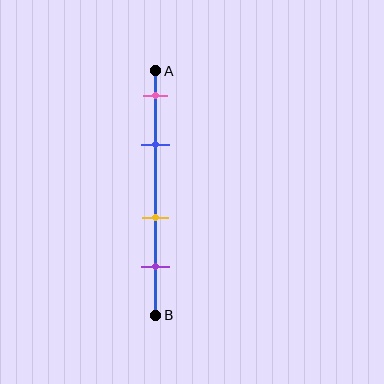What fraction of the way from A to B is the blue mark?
The blue mark is approximately 30% (0.3) of the way from A to B.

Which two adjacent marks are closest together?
The pink and blue marks are the closest adjacent pair.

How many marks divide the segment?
There are 4 marks dividing the segment.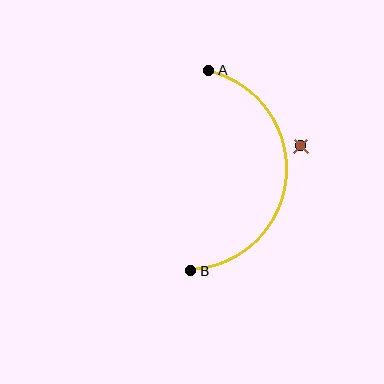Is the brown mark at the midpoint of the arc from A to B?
No — the brown mark does not lie on the arc at all. It sits slightly outside the curve.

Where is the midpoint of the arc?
The arc midpoint is the point on the curve farthest from the straight line joining A and B. It sits to the right of that line.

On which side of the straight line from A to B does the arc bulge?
The arc bulges to the right of the straight line connecting A and B.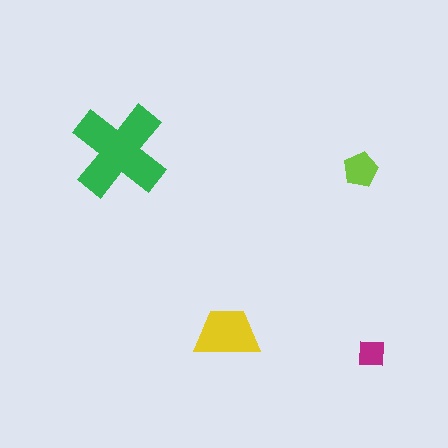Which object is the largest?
The green cross.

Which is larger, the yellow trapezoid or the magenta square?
The yellow trapezoid.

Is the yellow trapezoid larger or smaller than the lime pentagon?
Larger.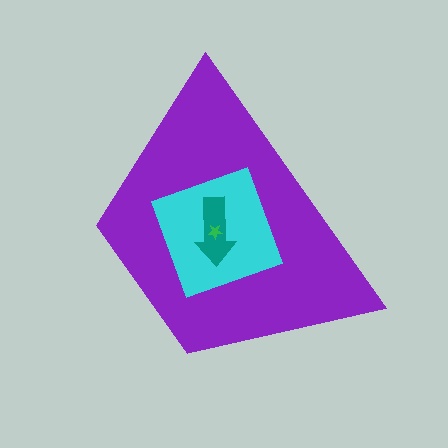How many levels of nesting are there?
4.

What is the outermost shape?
The purple trapezoid.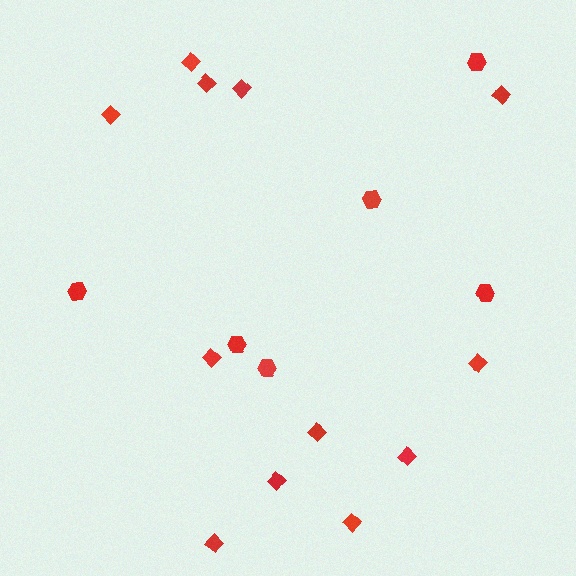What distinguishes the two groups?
There are 2 groups: one group of hexagons (6) and one group of diamonds (12).